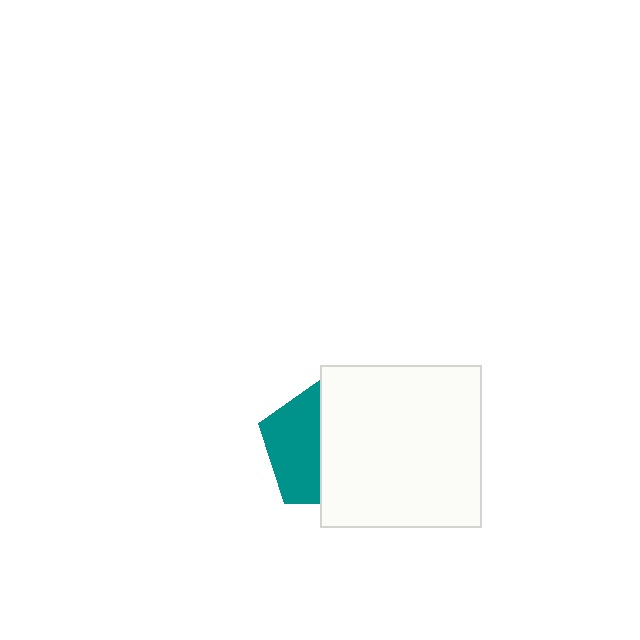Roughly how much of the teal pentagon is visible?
A small part of it is visible (roughly 43%).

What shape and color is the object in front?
The object in front is a white rectangle.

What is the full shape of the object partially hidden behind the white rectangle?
The partially hidden object is a teal pentagon.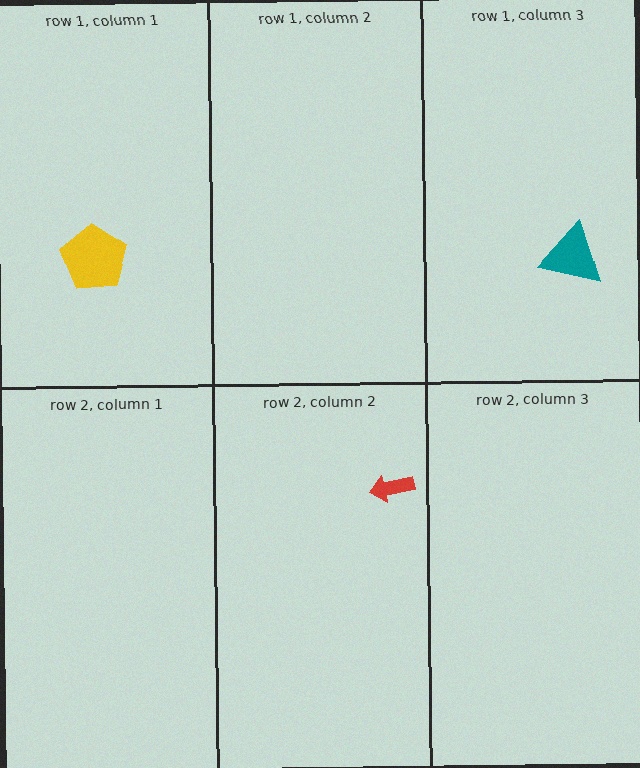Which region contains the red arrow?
The row 2, column 2 region.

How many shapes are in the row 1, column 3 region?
1.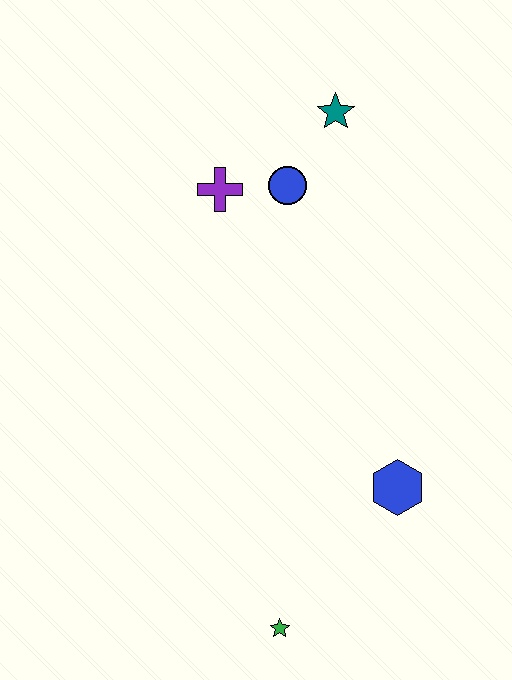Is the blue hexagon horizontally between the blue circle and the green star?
No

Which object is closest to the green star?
The blue hexagon is closest to the green star.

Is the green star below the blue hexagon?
Yes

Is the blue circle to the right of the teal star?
No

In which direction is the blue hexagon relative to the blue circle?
The blue hexagon is below the blue circle.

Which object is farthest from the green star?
The teal star is farthest from the green star.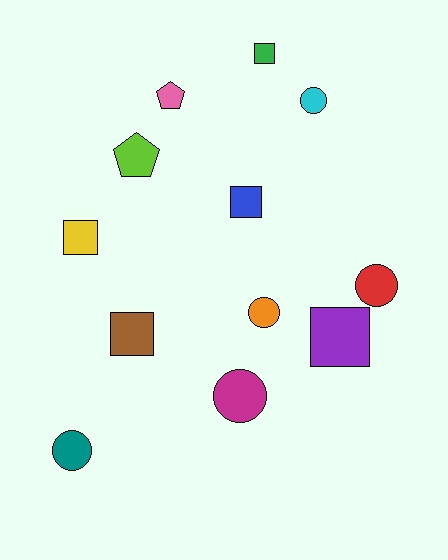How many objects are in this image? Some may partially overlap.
There are 12 objects.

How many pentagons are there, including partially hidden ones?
There are 2 pentagons.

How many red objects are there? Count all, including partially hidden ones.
There is 1 red object.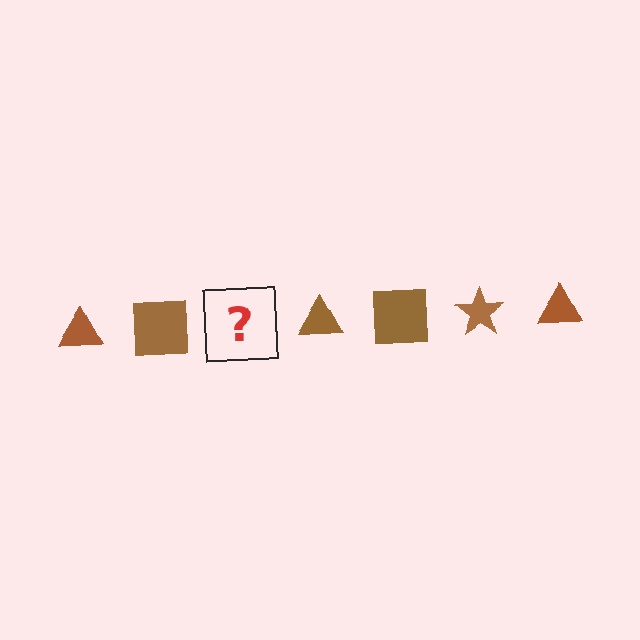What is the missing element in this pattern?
The missing element is a brown star.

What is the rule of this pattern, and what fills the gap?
The rule is that the pattern cycles through triangle, square, star shapes in brown. The gap should be filled with a brown star.